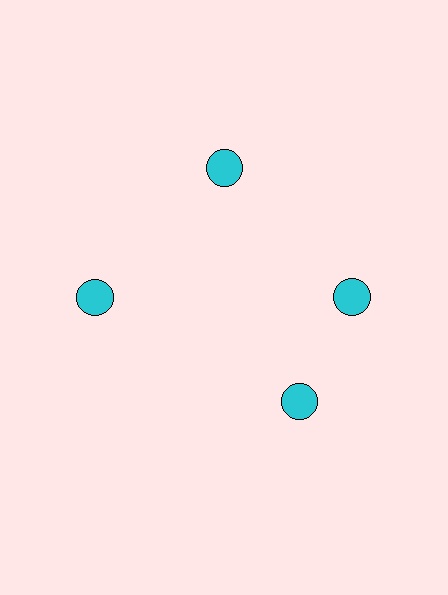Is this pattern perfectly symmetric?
No. The 4 cyan circles are arranged in a ring, but one element near the 6 o'clock position is rotated out of alignment along the ring, breaking the 4-fold rotational symmetry.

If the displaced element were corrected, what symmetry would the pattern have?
It would have 4-fold rotational symmetry — the pattern would map onto itself every 90 degrees.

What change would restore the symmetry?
The symmetry would be restored by rotating it back into even spacing with its neighbors so that all 4 circles sit at equal angles and equal distance from the center.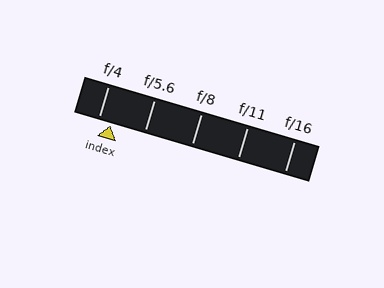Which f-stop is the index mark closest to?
The index mark is closest to f/4.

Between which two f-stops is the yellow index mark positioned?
The index mark is between f/4 and f/5.6.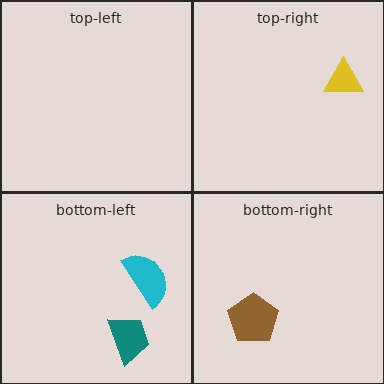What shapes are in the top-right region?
The yellow triangle.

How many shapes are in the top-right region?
1.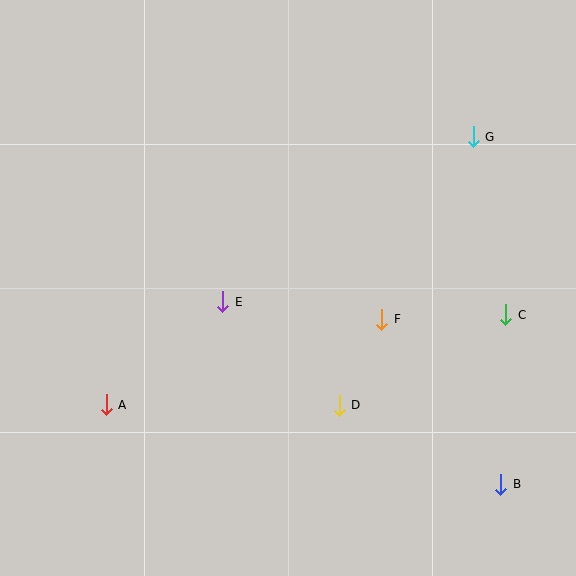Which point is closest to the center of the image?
Point E at (223, 302) is closest to the center.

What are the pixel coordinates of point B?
Point B is at (501, 484).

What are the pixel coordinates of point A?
Point A is at (106, 405).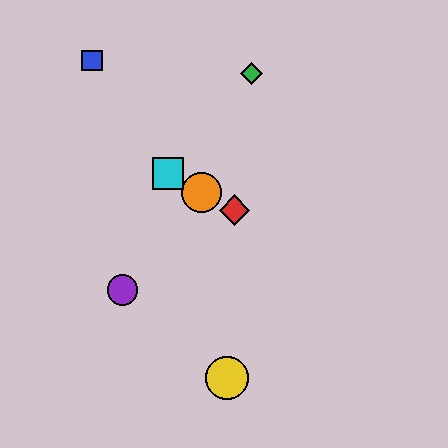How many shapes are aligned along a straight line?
3 shapes (the red diamond, the orange circle, the cyan square) are aligned along a straight line.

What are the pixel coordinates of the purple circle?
The purple circle is at (122, 290).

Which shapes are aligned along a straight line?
The red diamond, the orange circle, the cyan square are aligned along a straight line.